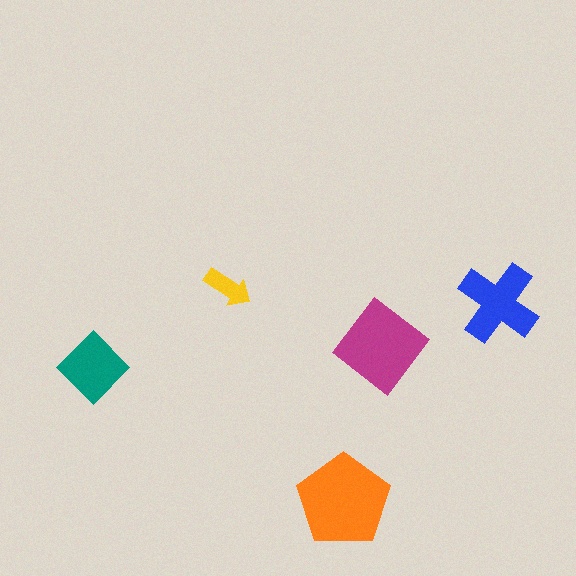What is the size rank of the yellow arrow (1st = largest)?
5th.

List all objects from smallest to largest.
The yellow arrow, the teal diamond, the blue cross, the magenta diamond, the orange pentagon.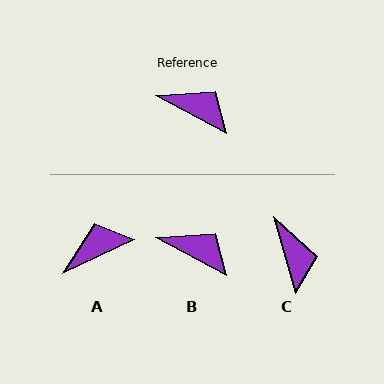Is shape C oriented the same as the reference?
No, it is off by about 46 degrees.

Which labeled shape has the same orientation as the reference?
B.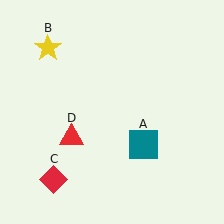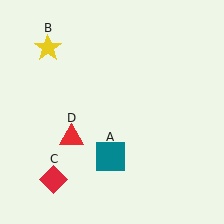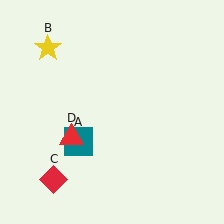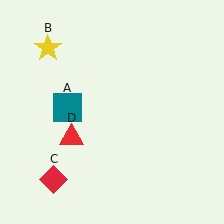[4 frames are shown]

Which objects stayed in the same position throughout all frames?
Yellow star (object B) and red diamond (object C) and red triangle (object D) remained stationary.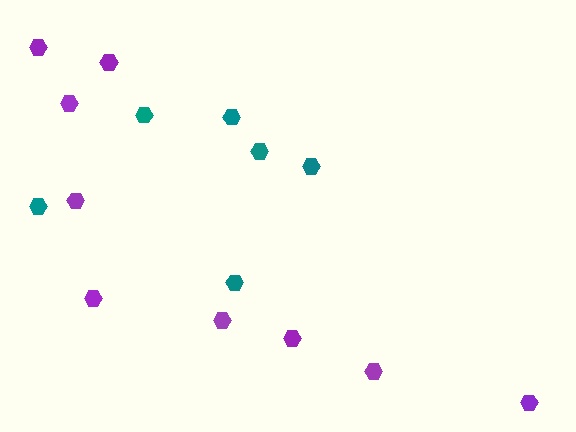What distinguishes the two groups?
There are 2 groups: one group of purple hexagons (9) and one group of teal hexagons (6).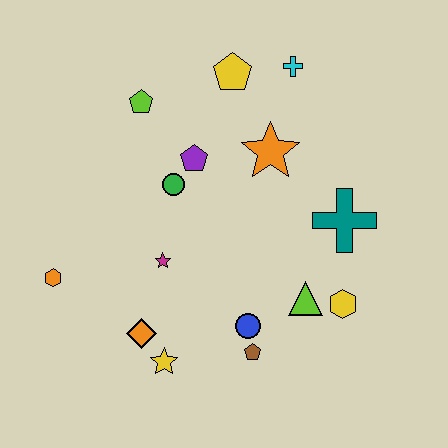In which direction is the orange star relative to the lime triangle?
The orange star is above the lime triangle.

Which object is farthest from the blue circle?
The cyan cross is farthest from the blue circle.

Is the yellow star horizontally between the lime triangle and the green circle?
No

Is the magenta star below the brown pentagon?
No